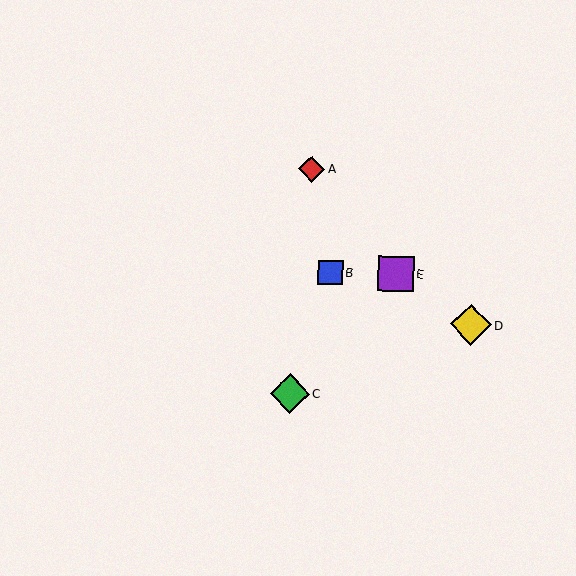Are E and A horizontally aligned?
No, E is at y≈274 and A is at y≈169.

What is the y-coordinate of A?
Object A is at y≈169.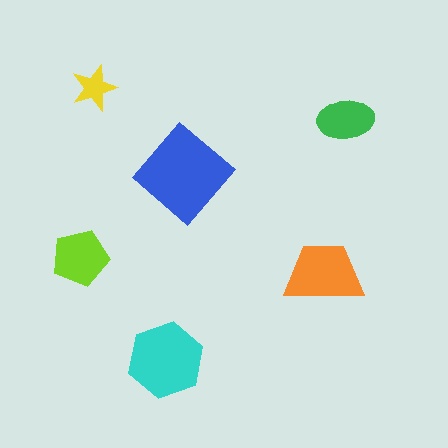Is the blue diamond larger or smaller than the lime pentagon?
Larger.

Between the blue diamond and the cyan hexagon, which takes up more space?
The blue diamond.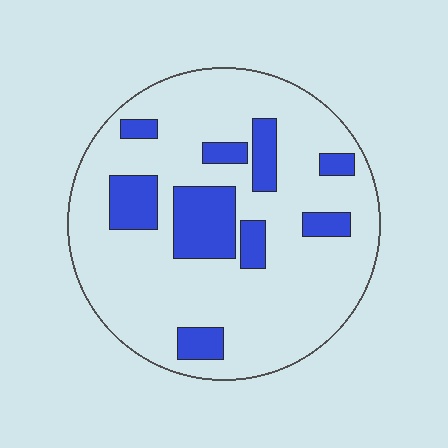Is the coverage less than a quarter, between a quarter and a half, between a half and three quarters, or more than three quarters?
Less than a quarter.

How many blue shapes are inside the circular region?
9.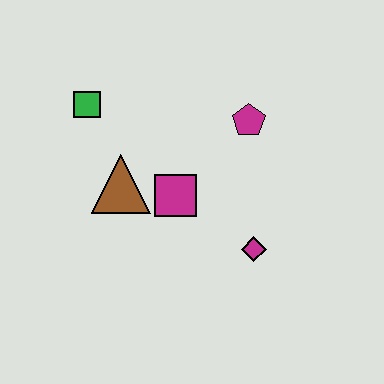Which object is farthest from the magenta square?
The green square is farthest from the magenta square.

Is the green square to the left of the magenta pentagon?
Yes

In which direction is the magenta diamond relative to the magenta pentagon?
The magenta diamond is below the magenta pentagon.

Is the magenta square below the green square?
Yes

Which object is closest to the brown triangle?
The magenta square is closest to the brown triangle.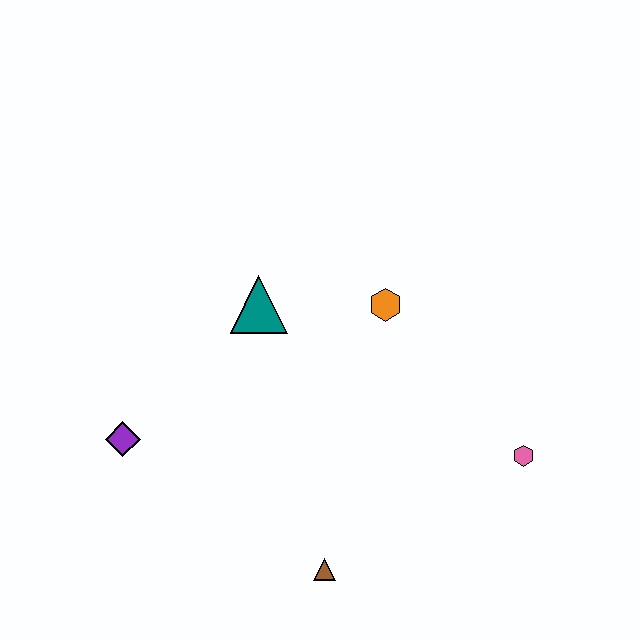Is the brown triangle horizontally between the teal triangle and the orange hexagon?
Yes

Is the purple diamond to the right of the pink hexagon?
No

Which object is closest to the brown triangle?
The pink hexagon is closest to the brown triangle.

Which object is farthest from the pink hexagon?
The purple diamond is farthest from the pink hexagon.